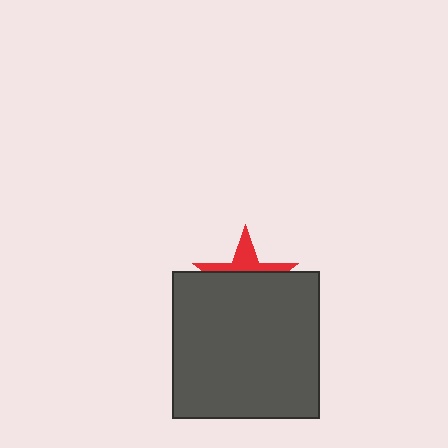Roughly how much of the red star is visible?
A small part of it is visible (roughly 36%).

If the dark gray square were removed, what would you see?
You would see the complete red star.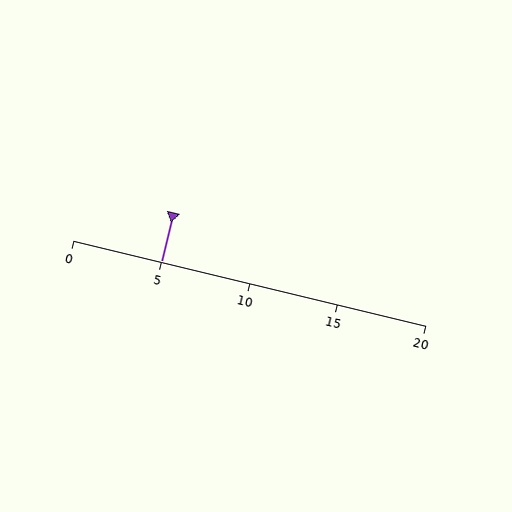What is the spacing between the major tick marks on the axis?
The major ticks are spaced 5 apart.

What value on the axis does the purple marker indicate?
The marker indicates approximately 5.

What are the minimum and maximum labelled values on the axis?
The axis runs from 0 to 20.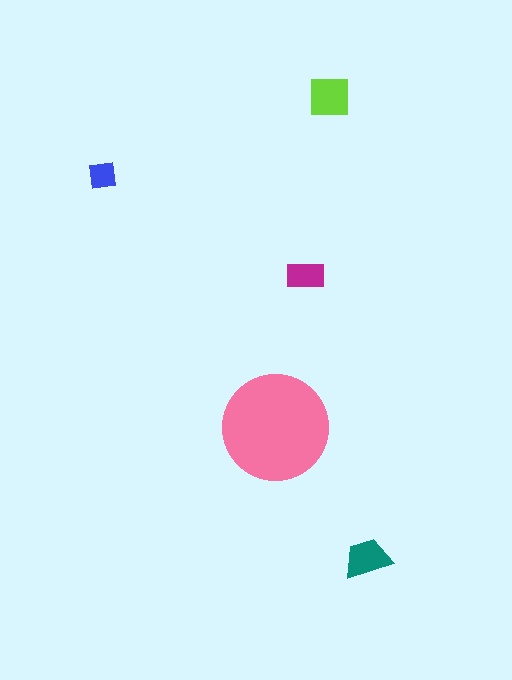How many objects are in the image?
There are 5 objects in the image.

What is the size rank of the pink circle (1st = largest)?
1st.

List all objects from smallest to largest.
The blue square, the magenta rectangle, the teal trapezoid, the lime square, the pink circle.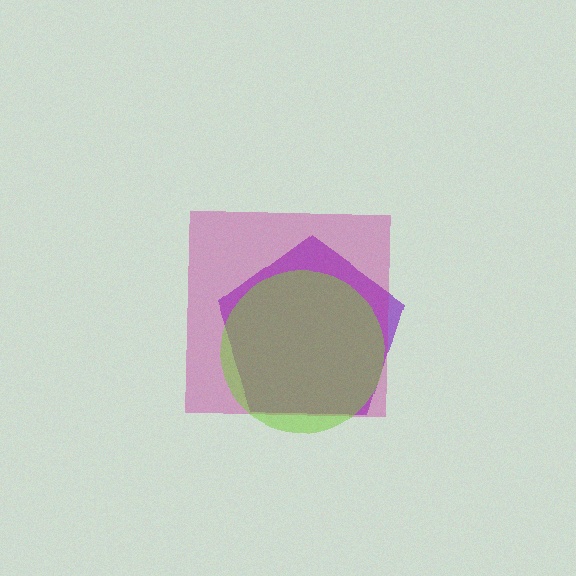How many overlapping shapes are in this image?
There are 3 overlapping shapes in the image.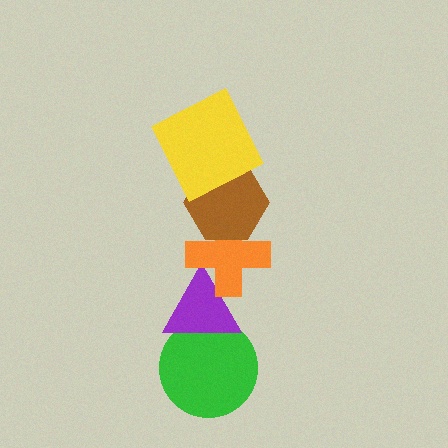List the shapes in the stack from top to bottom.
From top to bottom: the yellow square, the brown hexagon, the orange cross, the purple triangle, the green circle.